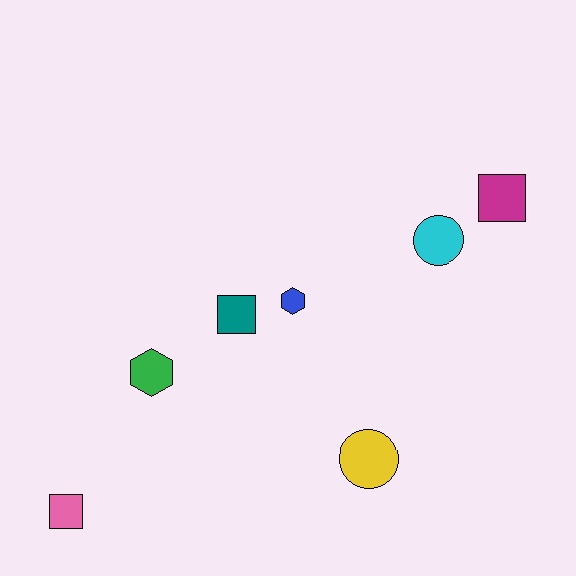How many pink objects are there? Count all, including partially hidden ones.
There is 1 pink object.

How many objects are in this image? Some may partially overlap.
There are 7 objects.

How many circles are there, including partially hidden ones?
There are 2 circles.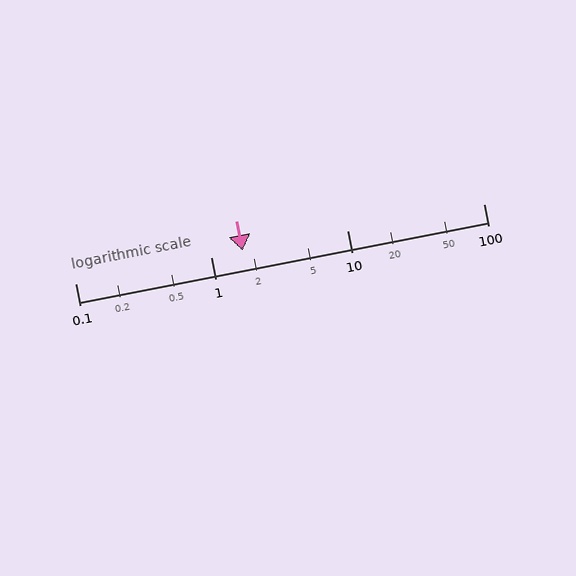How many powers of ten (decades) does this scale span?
The scale spans 3 decades, from 0.1 to 100.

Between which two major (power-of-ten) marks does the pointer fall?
The pointer is between 1 and 10.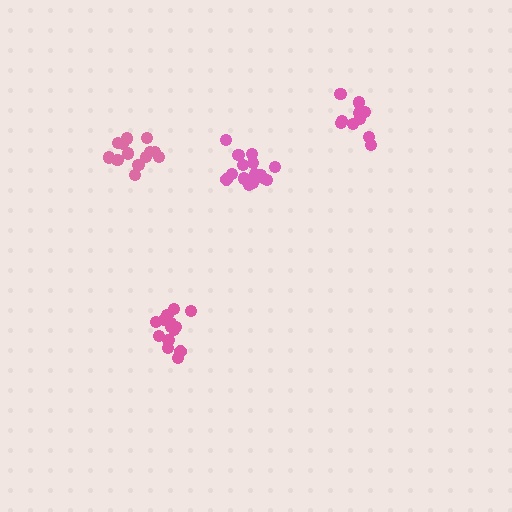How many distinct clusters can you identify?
There are 4 distinct clusters.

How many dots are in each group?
Group 1: 10 dots, Group 2: 14 dots, Group 3: 16 dots, Group 4: 13 dots (53 total).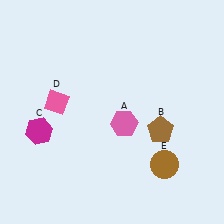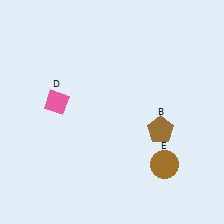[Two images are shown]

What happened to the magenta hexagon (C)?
The magenta hexagon (C) was removed in Image 2. It was in the bottom-left area of Image 1.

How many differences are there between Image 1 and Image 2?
There are 2 differences between the two images.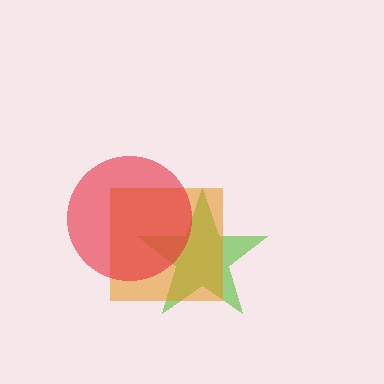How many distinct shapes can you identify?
There are 3 distinct shapes: a lime star, an orange square, a red circle.